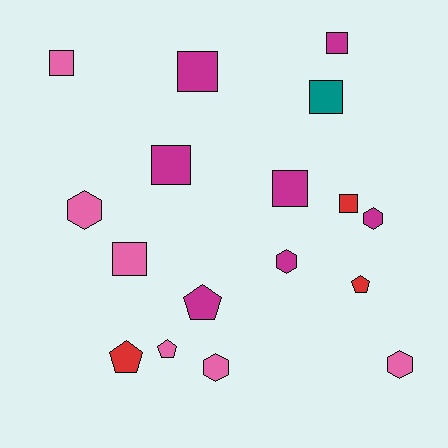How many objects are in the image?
There are 17 objects.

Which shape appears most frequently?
Square, with 8 objects.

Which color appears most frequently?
Magenta, with 7 objects.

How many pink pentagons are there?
There is 1 pink pentagon.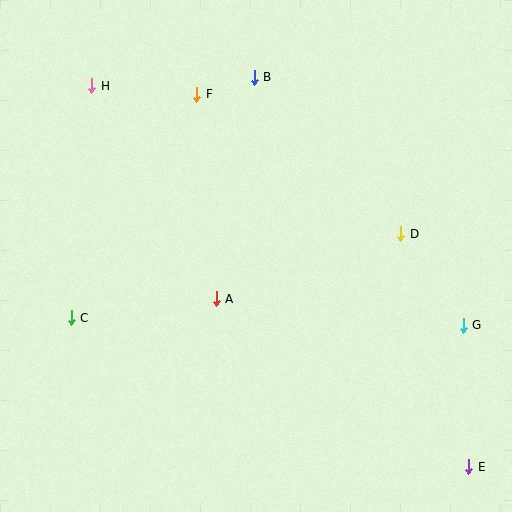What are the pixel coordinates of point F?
Point F is at (197, 94).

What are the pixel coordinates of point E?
Point E is at (469, 467).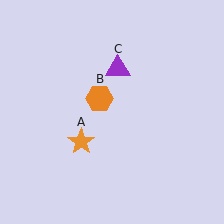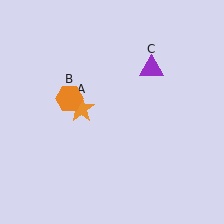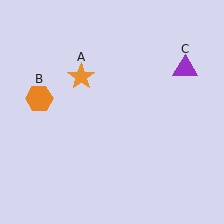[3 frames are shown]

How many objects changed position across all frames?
3 objects changed position: orange star (object A), orange hexagon (object B), purple triangle (object C).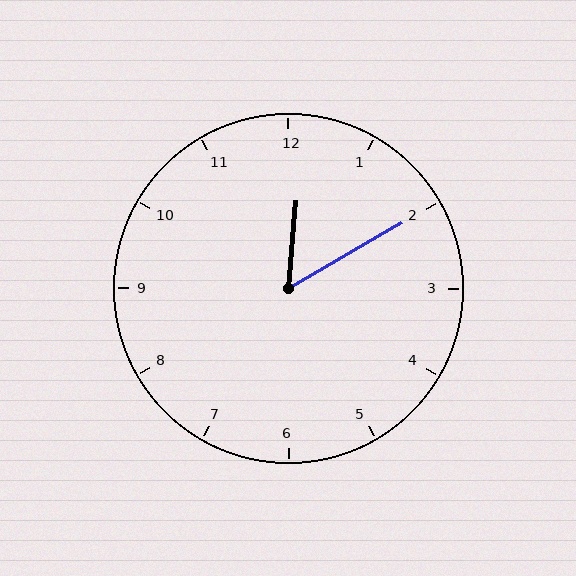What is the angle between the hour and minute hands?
Approximately 55 degrees.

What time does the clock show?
12:10.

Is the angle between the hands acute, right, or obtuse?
It is acute.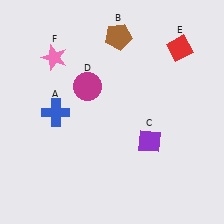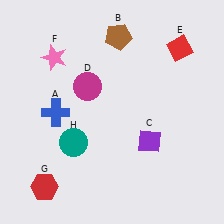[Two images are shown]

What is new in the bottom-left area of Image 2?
A teal circle (H) was added in the bottom-left area of Image 2.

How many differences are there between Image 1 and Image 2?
There are 2 differences between the two images.